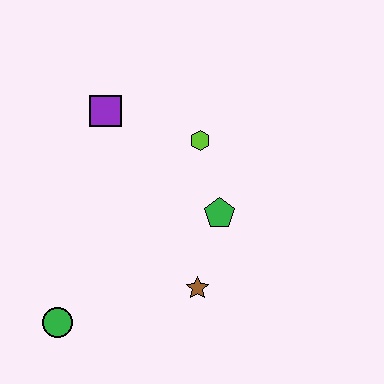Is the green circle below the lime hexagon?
Yes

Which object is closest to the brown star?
The green pentagon is closest to the brown star.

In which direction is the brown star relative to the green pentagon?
The brown star is below the green pentagon.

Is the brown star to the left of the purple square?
No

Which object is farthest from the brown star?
The purple square is farthest from the brown star.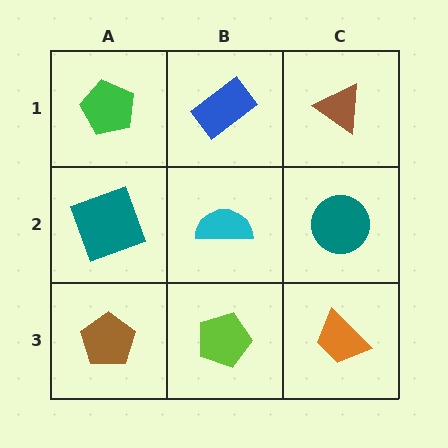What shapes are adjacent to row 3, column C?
A teal circle (row 2, column C), a lime pentagon (row 3, column B).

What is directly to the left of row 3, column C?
A lime pentagon.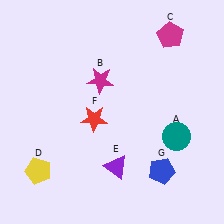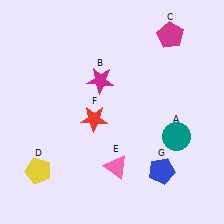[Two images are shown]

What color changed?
The triangle (E) changed from purple in Image 1 to pink in Image 2.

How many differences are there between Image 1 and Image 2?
There is 1 difference between the two images.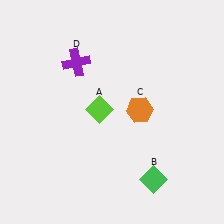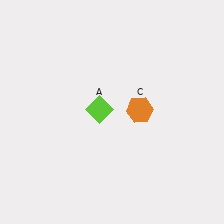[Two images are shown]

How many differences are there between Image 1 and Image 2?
There are 2 differences between the two images.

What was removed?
The green diamond (B), the purple cross (D) were removed in Image 2.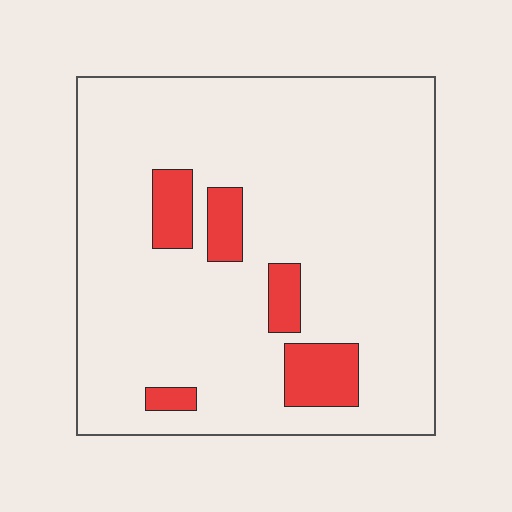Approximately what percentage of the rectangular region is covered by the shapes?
Approximately 10%.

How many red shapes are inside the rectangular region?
5.